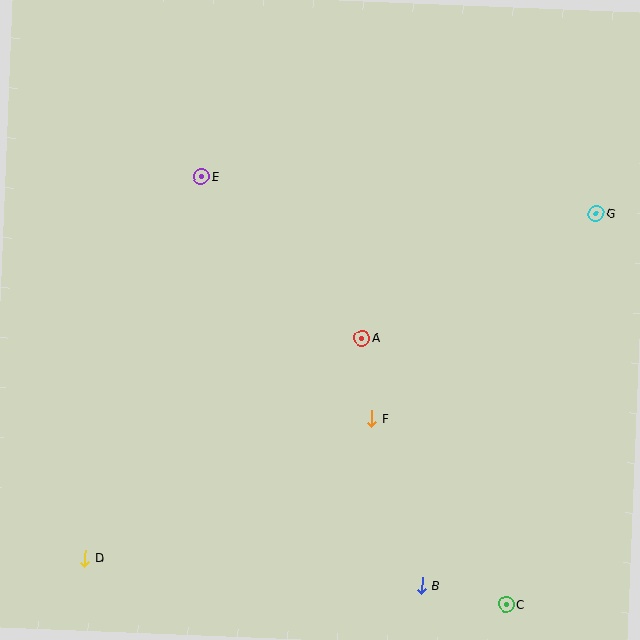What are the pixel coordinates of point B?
Point B is at (421, 586).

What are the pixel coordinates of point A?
Point A is at (362, 338).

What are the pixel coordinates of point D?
Point D is at (85, 558).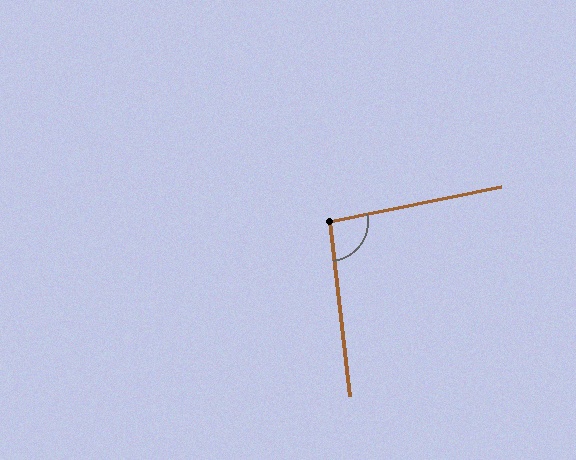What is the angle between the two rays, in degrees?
Approximately 95 degrees.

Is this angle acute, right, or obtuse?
It is approximately a right angle.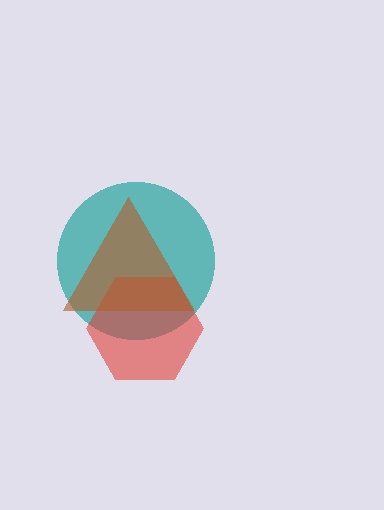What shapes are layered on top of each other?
The layered shapes are: a teal circle, a red hexagon, a brown triangle.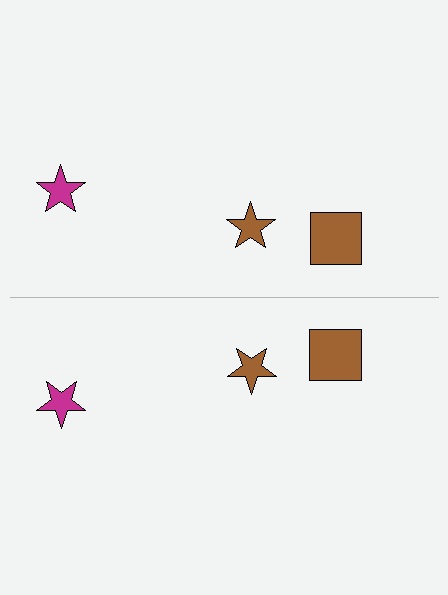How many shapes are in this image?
There are 6 shapes in this image.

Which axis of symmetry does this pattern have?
The pattern has a horizontal axis of symmetry running through the center of the image.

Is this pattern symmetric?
Yes, this pattern has bilateral (reflection) symmetry.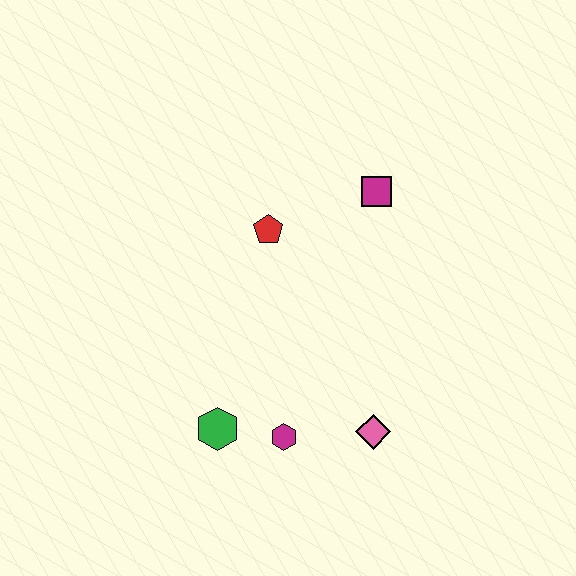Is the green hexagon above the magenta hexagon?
Yes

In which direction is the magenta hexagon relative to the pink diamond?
The magenta hexagon is to the left of the pink diamond.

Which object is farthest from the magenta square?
The green hexagon is farthest from the magenta square.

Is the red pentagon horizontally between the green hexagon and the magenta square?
Yes